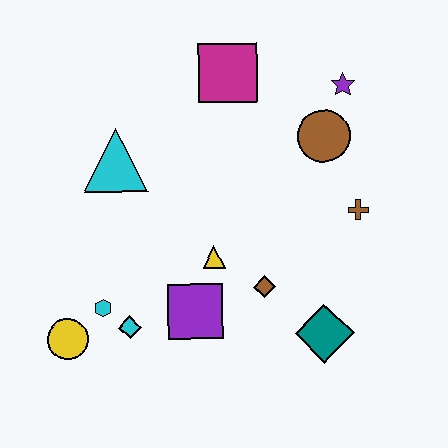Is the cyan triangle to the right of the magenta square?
No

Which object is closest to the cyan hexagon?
The cyan diamond is closest to the cyan hexagon.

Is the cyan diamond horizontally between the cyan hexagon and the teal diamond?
Yes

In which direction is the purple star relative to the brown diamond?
The purple star is above the brown diamond.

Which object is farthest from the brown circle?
The yellow circle is farthest from the brown circle.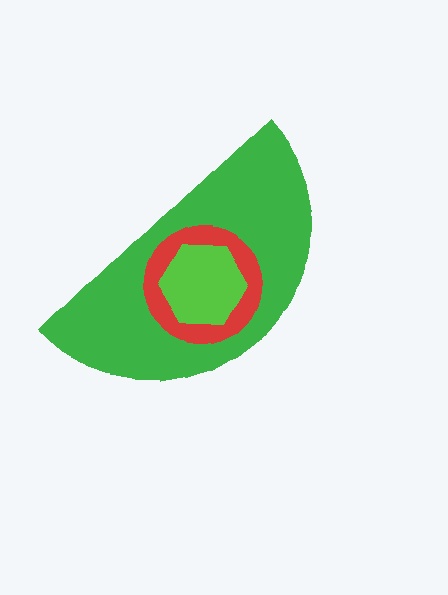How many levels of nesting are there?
3.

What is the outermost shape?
The green semicircle.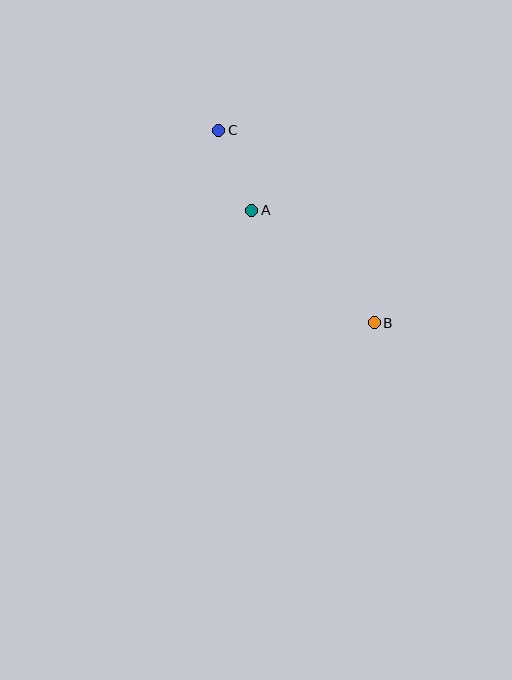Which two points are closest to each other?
Points A and C are closest to each other.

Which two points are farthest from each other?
Points B and C are farthest from each other.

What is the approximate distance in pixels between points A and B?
The distance between A and B is approximately 166 pixels.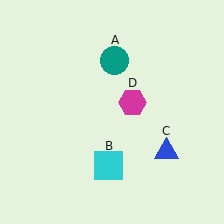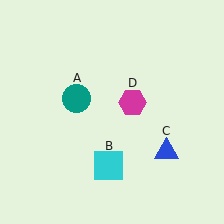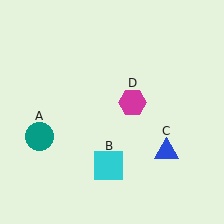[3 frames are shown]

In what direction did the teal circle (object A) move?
The teal circle (object A) moved down and to the left.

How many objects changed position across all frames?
1 object changed position: teal circle (object A).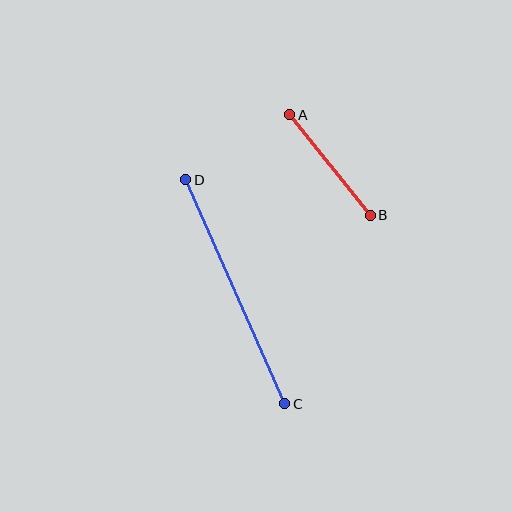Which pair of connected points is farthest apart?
Points C and D are farthest apart.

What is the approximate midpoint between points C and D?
The midpoint is at approximately (235, 292) pixels.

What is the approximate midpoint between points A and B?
The midpoint is at approximately (330, 165) pixels.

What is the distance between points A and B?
The distance is approximately 129 pixels.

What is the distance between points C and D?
The distance is approximately 245 pixels.